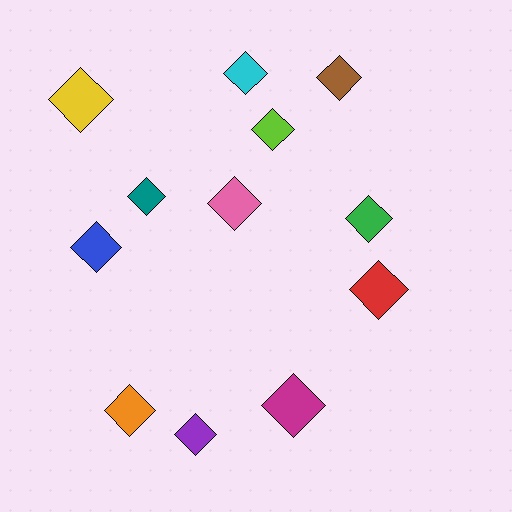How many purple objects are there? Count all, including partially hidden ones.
There is 1 purple object.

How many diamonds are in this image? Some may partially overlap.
There are 12 diamonds.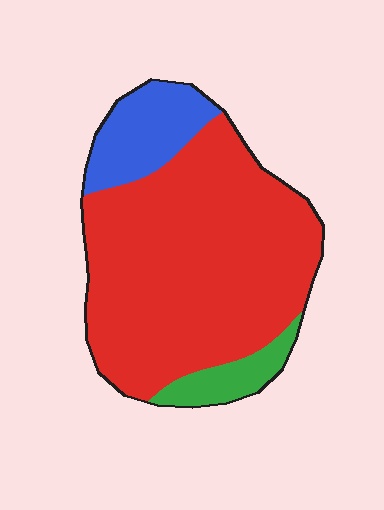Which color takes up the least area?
Green, at roughly 10%.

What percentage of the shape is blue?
Blue covers 15% of the shape.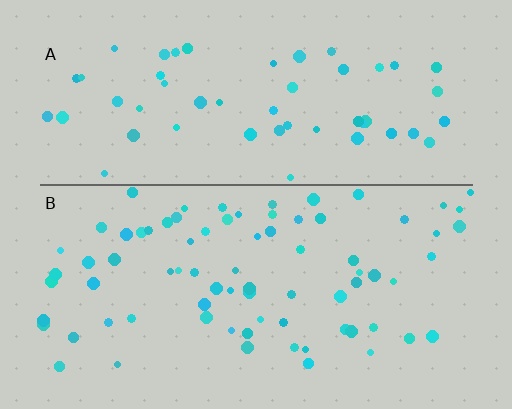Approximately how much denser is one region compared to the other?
Approximately 1.4× — region B over region A.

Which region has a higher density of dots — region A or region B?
B (the bottom).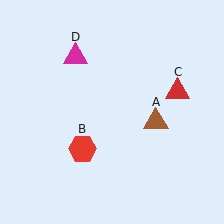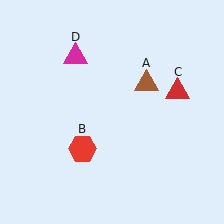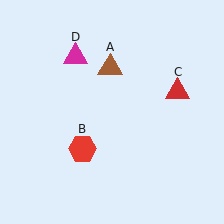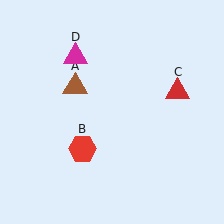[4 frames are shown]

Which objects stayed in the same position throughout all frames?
Red hexagon (object B) and red triangle (object C) and magenta triangle (object D) remained stationary.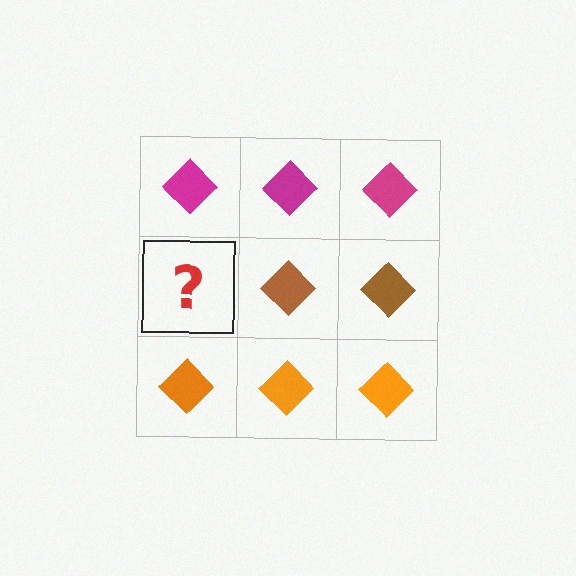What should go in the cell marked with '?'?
The missing cell should contain a brown diamond.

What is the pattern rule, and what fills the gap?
The rule is that each row has a consistent color. The gap should be filled with a brown diamond.